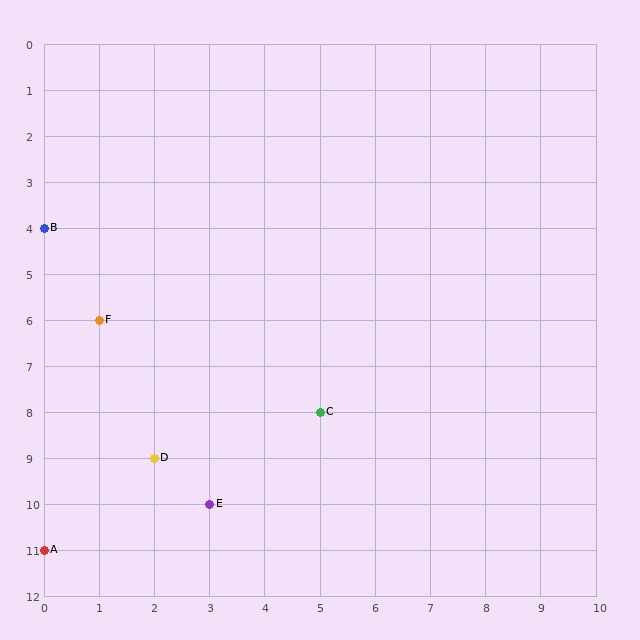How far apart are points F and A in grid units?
Points F and A are 1 column and 5 rows apart (about 5.1 grid units diagonally).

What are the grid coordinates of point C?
Point C is at grid coordinates (5, 8).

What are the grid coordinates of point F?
Point F is at grid coordinates (1, 6).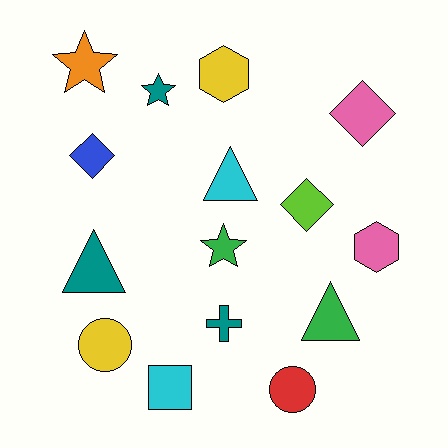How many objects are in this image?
There are 15 objects.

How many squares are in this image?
There is 1 square.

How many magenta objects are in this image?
There are no magenta objects.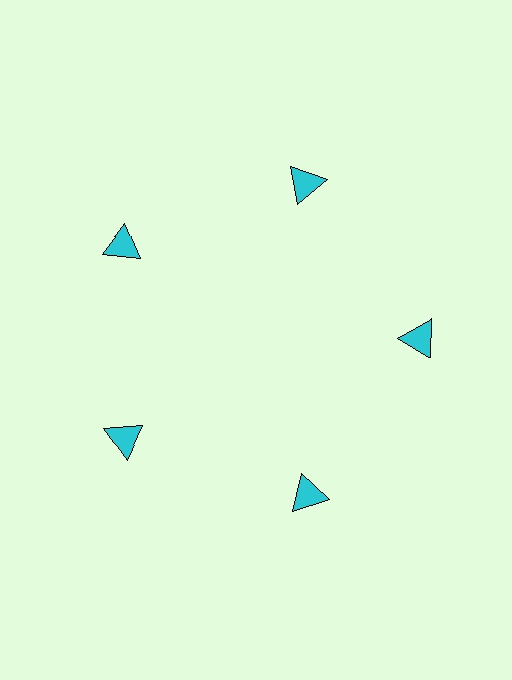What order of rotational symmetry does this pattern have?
This pattern has 5-fold rotational symmetry.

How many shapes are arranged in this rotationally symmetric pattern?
There are 5 shapes, arranged in 5 groups of 1.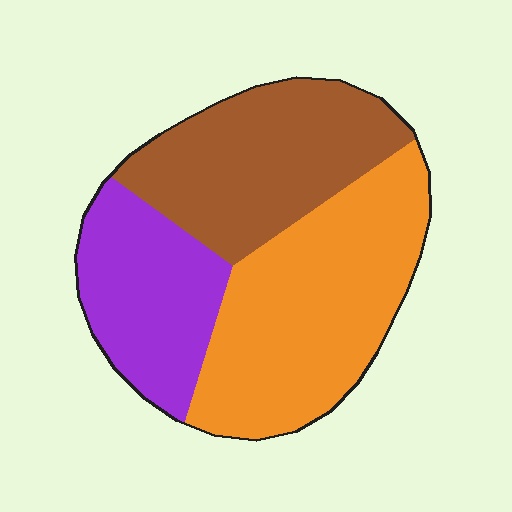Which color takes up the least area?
Purple, at roughly 25%.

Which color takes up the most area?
Orange, at roughly 45%.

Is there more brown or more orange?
Orange.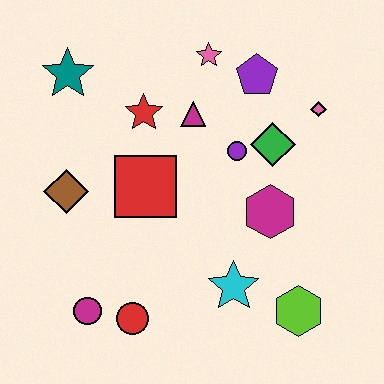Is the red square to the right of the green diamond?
No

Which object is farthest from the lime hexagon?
The teal star is farthest from the lime hexagon.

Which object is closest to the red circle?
The magenta circle is closest to the red circle.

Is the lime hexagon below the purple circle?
Yes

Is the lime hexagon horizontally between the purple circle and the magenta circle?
No